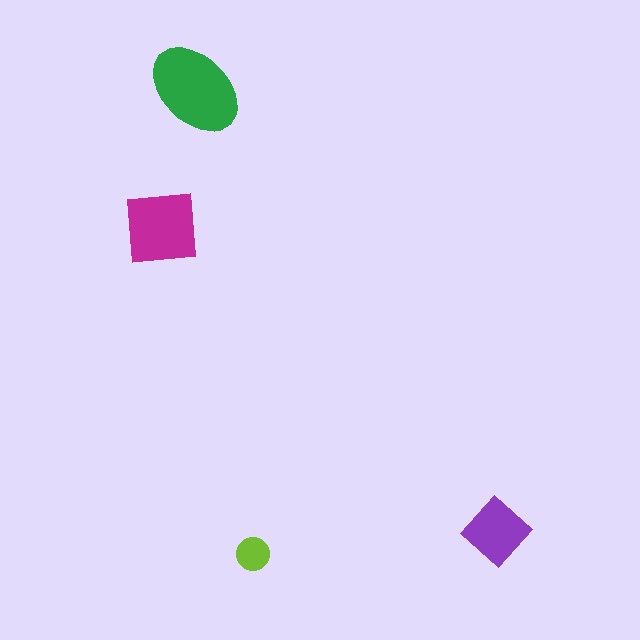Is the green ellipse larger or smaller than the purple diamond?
Larger.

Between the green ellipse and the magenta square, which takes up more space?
The green ellipse.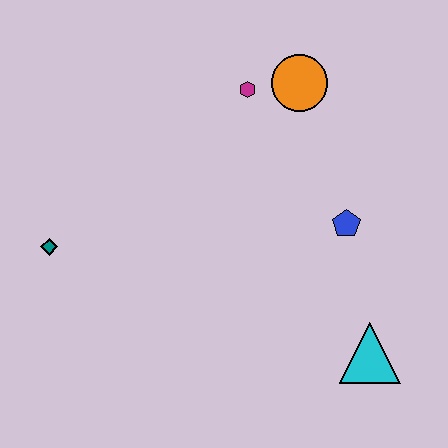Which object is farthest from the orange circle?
The teal diamond is farthest from the orange circle.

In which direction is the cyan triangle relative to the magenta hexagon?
The cyan triangle is below the magenta hexagon.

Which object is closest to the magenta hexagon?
The orange circle is closest to the magenta hexagon.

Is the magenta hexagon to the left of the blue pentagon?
Yes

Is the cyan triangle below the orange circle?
Yes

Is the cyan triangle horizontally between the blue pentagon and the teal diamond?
No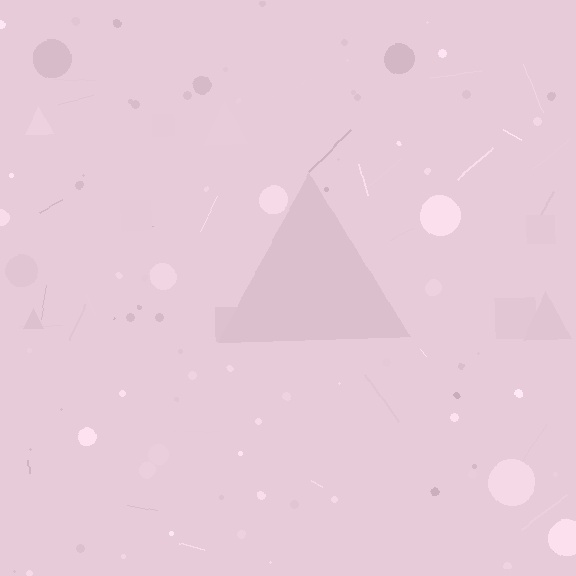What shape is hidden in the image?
A triangle is hidden in the image.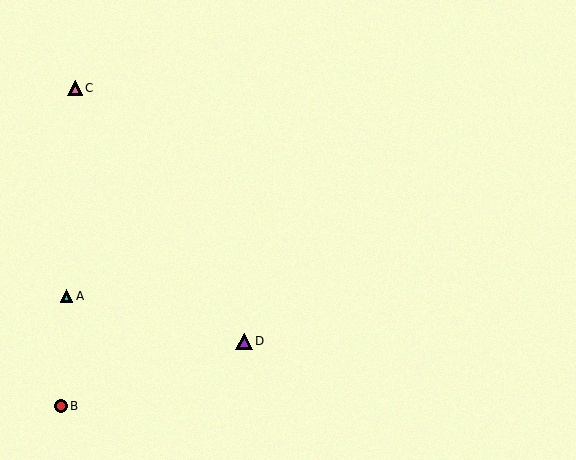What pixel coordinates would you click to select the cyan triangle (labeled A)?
Click at (67, 296) to select the cyan triangle A.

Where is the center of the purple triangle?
The center of the purple triangle is at (244, 341).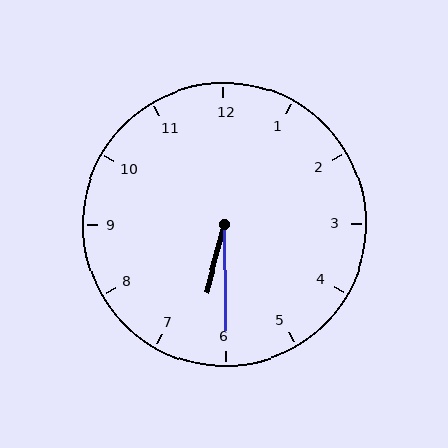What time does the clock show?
6:30.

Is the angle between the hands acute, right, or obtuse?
It is acute.